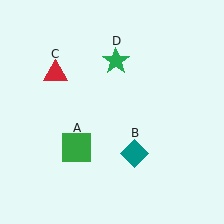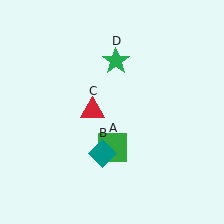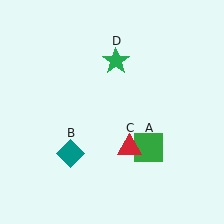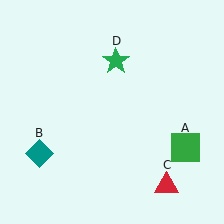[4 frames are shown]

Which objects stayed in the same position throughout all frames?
Green star (object D) remained stationary.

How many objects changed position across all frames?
3 objects changed position: green square (object A), teal diamond (object B), red triangle (object C).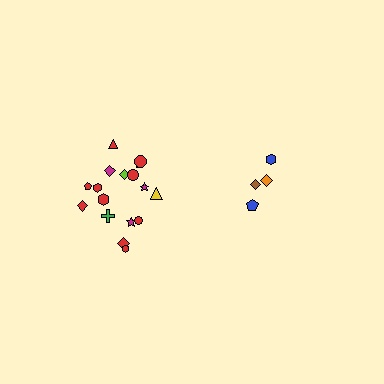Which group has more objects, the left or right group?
The left group.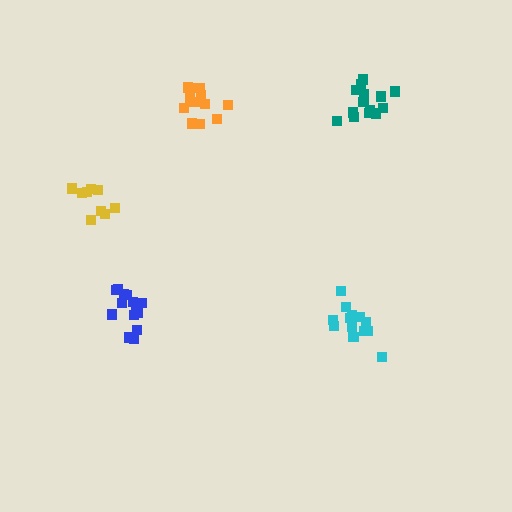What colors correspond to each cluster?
The clusters are colored: blue, cyan, teal, yellow, orange.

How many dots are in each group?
Group 1: 14 dots, Group 2: 14 dots, Group 3: 14 dots, Group 4: 9 dots, Group 5: 13 dots (64 total).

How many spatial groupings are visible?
There are 5 spatial groupings.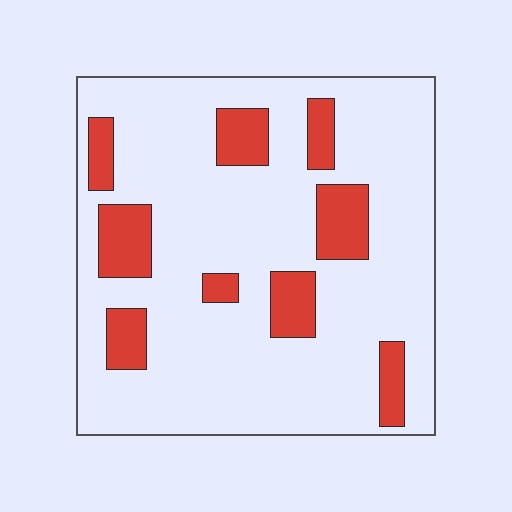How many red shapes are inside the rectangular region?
9.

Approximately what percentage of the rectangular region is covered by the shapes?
Approximately 20%.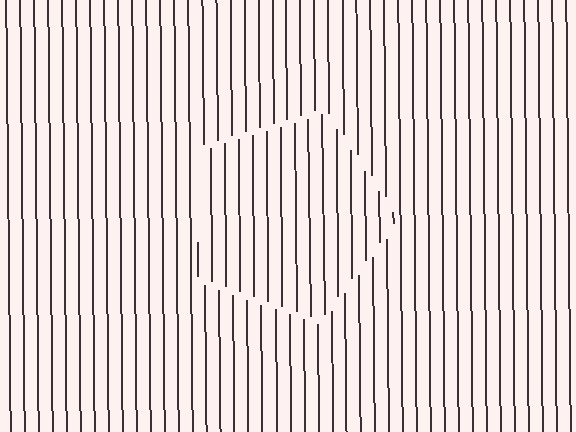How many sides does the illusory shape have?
5 sides — the line-ends trace a pentagon.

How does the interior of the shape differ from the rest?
The interior of the shape contains the same grating, shifted by half a period — the contour is defined by the phase discontinuity where line-ends from the inner and outer gratings abut.